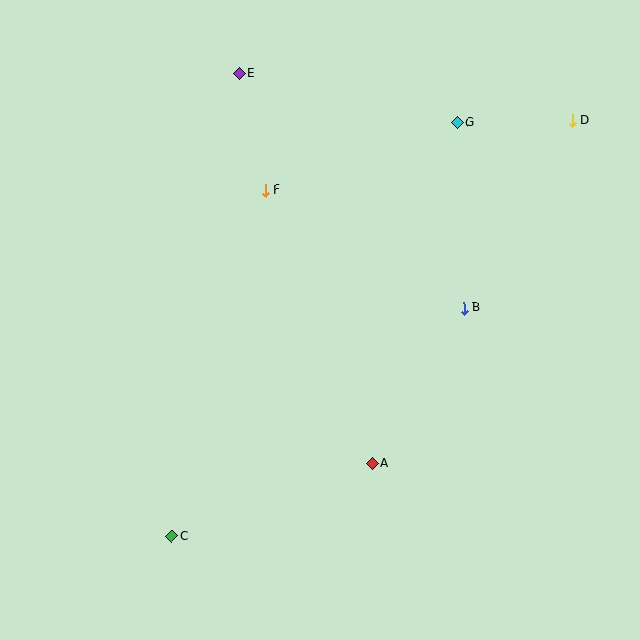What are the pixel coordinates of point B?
Point B is at (464, 308).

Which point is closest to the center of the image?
Point F at (266, 190) is closest to the center.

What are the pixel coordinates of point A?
Point A is at (372, 463).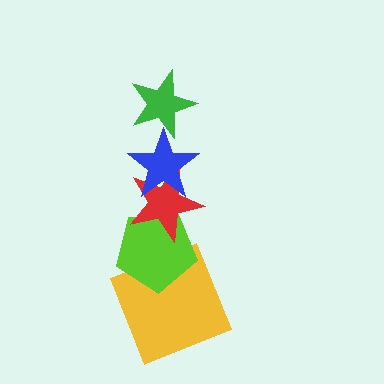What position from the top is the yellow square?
The yellow square is 5th from the top.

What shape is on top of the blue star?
The green star is on top of the blue star.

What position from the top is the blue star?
The blue star is 2nd from the top.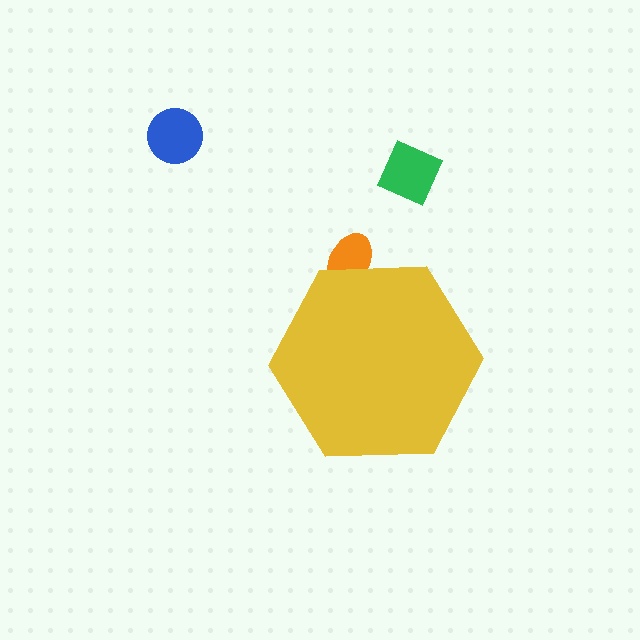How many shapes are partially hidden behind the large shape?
1 shape is partially hidden.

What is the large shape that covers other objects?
A yellow hexagon.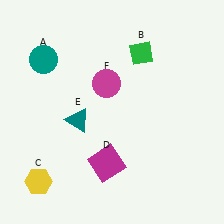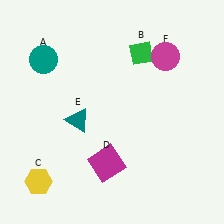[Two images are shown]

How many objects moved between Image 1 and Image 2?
1 object moved between the two images.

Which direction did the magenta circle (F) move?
The magenta circle (F) moved right.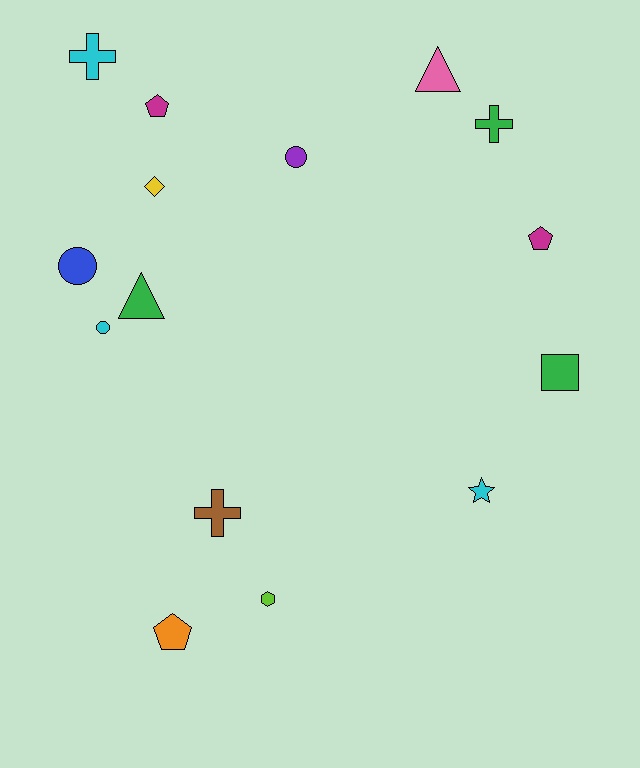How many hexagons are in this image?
There is 1 hexagon.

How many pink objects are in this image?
There is 1 pink object.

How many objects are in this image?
There are 15 objects.